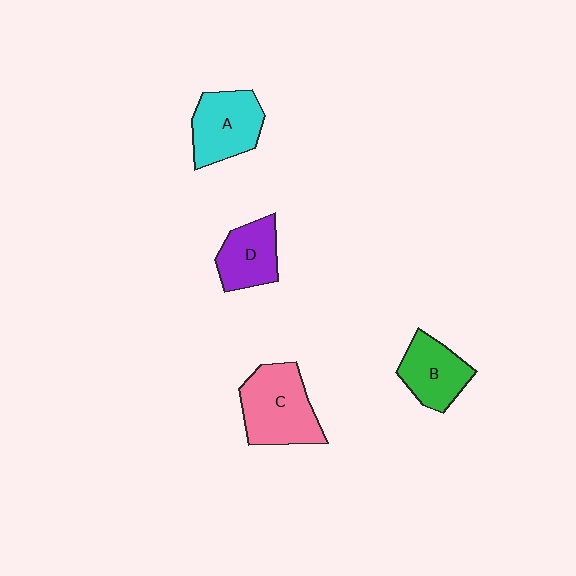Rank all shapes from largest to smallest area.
From largest to smallest: C (pink), A (cyan), B (green), D (purple).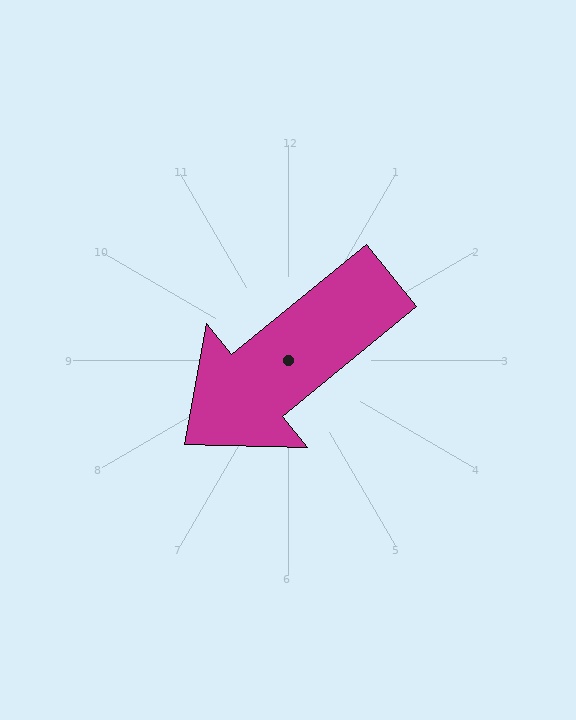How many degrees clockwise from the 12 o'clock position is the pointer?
Approximately 231 degrees.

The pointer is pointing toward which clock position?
Roughly 8 o'clock.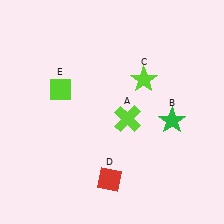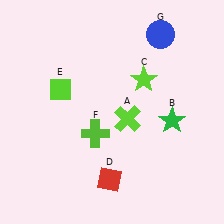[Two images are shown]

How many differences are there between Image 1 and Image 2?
There are 2 differences between the two images.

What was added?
A lime cross (F), a blue circle (G) were added in Image 2.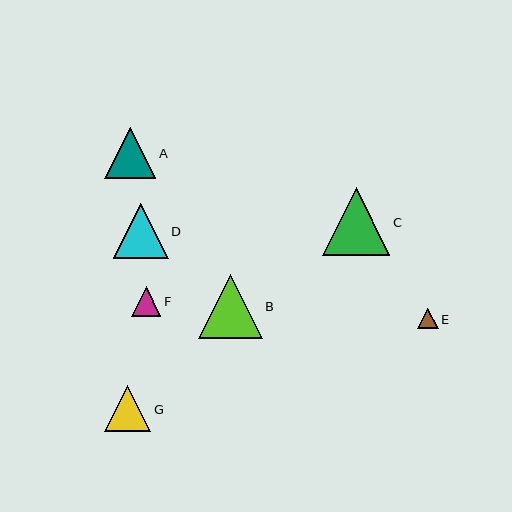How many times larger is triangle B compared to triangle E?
Triangle B is approximately 3.1 times the size of triangle E.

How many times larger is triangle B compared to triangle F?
Triangle B is approximately 2.2 times the size of triangle F.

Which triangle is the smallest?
Triangle E is the smallest with a size of approximately 21 pixels.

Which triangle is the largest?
Triangle C is the largest with a size of approximately 68 pixels.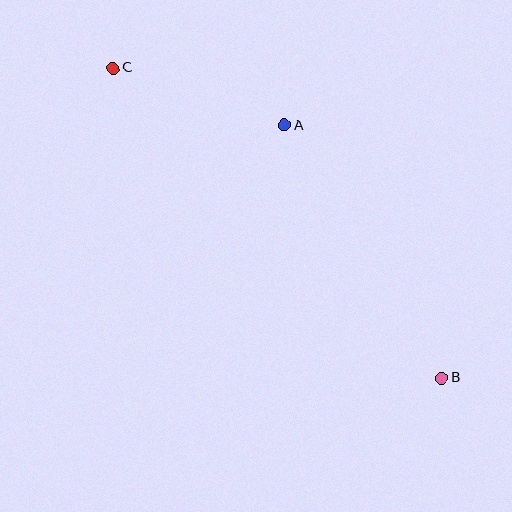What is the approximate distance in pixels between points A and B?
The distance between A and B is approximately 298 pixels.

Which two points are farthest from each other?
Points B and C are farthest from each other.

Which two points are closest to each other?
Points A and C are closest to each other.